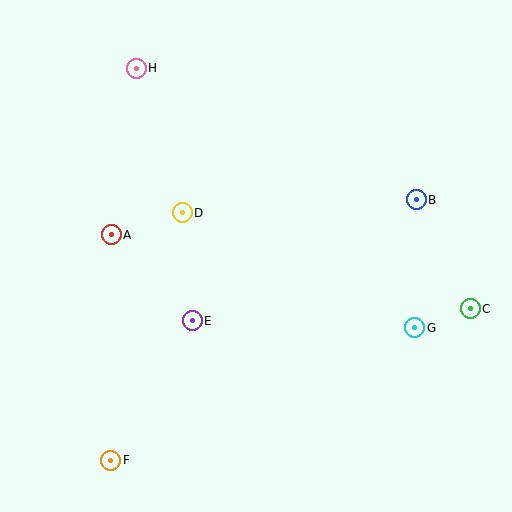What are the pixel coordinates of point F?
Point F is at (111, 461).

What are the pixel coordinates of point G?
Point G is at (415, 328).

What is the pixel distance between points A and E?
The distance between A and E is 118 pixels.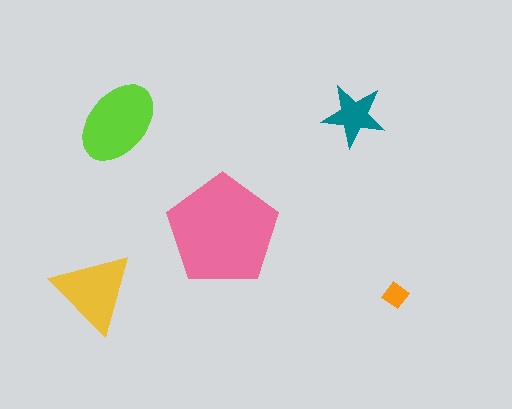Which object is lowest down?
The orange diamond is bottommost.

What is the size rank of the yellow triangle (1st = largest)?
3rd.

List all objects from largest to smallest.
The pink pentagon, the lime ellipse, the yellow triangle, the teal star, the orange diamond.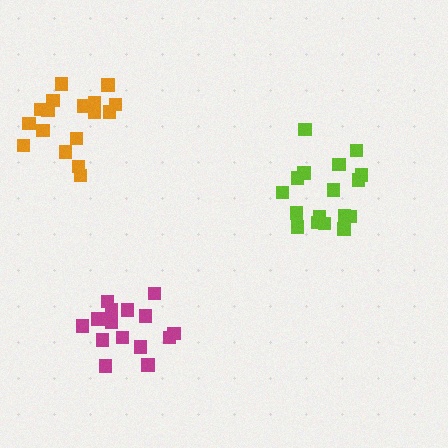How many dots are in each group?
Group 1: 17 dots, Group 2: 17 dots, Group 3: 17 dots (51 total).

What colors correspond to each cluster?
The clusters are colored: lime, orange, magenta.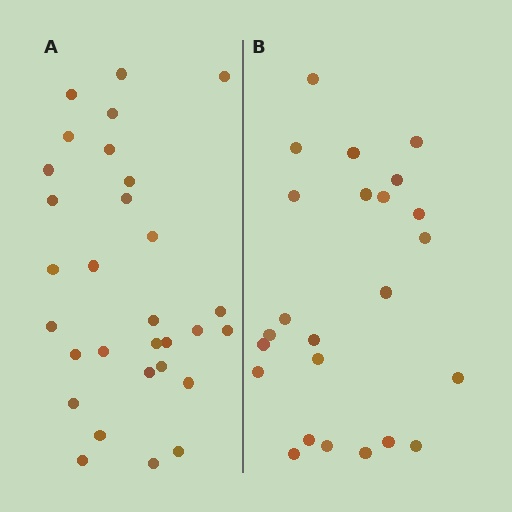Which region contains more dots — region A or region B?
Region A (the left region) has more dots.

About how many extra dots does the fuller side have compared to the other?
Region A has about 6 more dots than region B.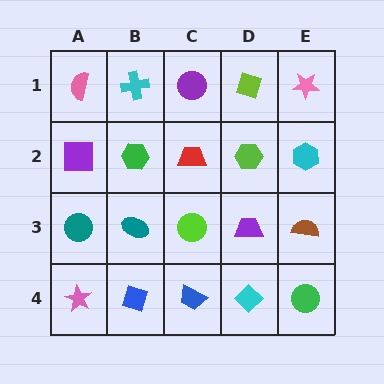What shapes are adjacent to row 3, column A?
A purple square (row 2, column A), a pink star (row 4, column A), a teal ellipse (row 3, column B).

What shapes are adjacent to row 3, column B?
A green hexagon (row 2, column B), a blue diamond (row 4, column B), a teal circle (row 3, column A), a lime circle (row 3, column C).